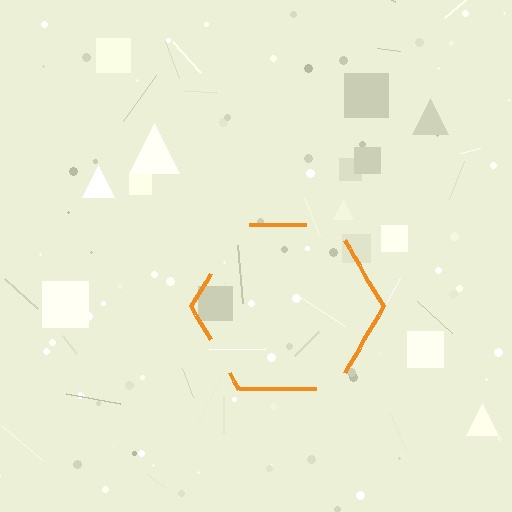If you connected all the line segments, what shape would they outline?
They would outline a hexagon.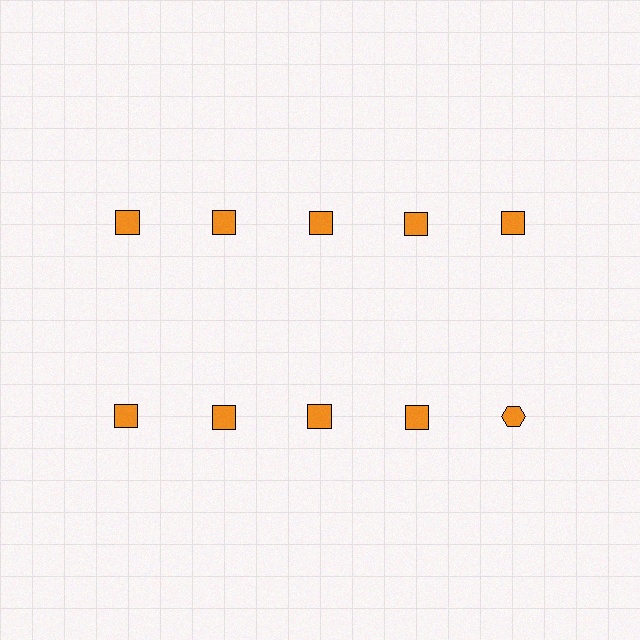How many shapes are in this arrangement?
There are 10 shapes arranged in a grid pattern.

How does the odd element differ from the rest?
It has a different shape: hexagon instead of square.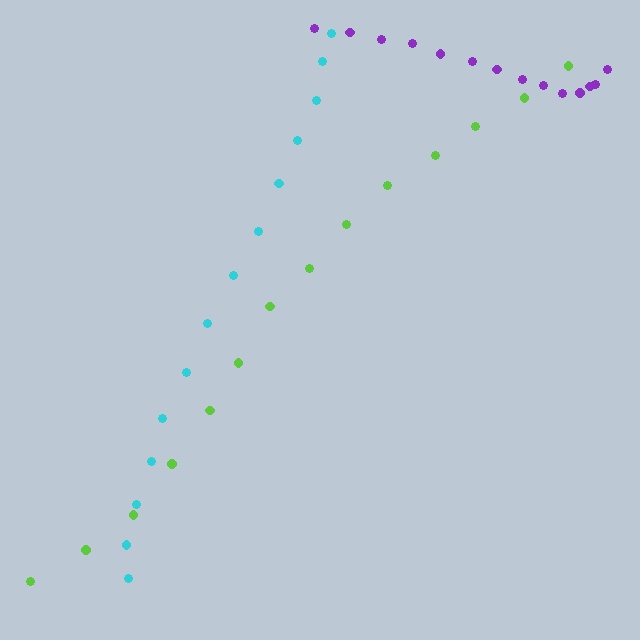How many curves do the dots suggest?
There are 3 distinct paths.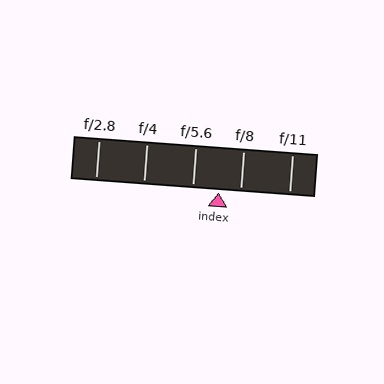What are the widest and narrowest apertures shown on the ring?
The widest aperture shown is f/2.8 and the narrowest is f/11.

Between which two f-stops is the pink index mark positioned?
The index mark is between f/5.6 and f/8.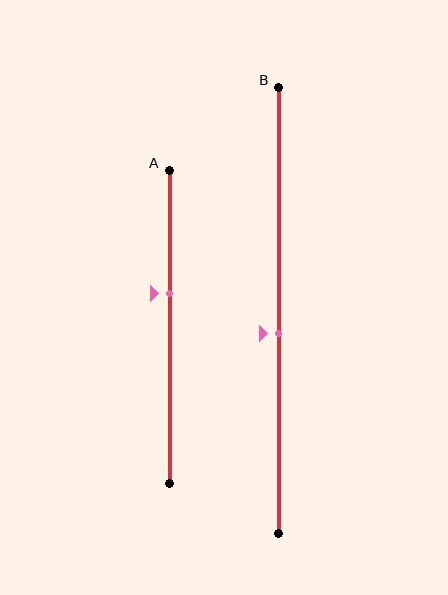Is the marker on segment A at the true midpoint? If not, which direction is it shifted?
No, the marker on segment A is shifted upward by about 11% of the segment length.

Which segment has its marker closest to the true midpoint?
Segment B has its marker closest to the true midpoint.